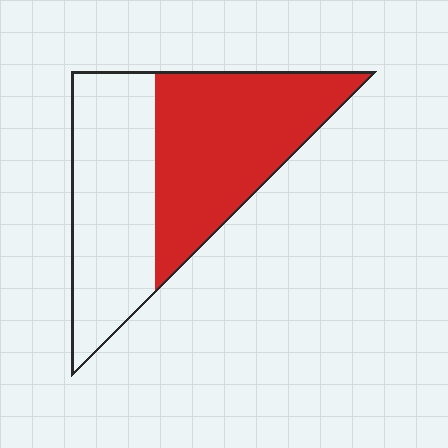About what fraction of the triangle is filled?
About one half (1/2).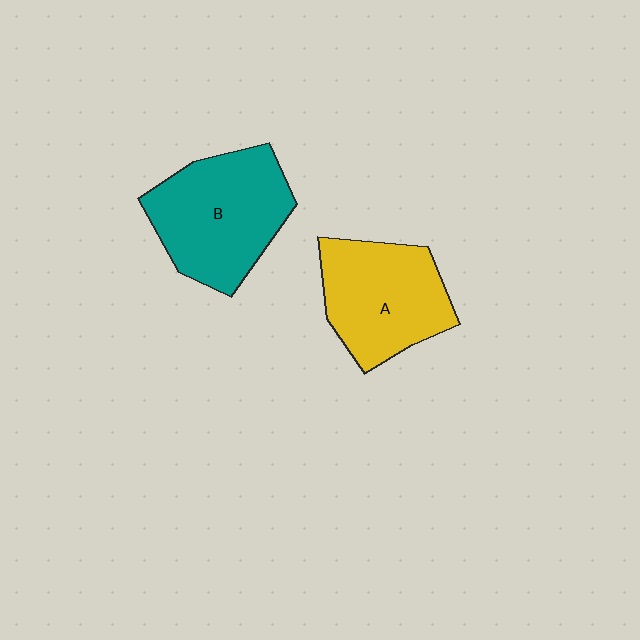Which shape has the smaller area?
Shape A (yellow).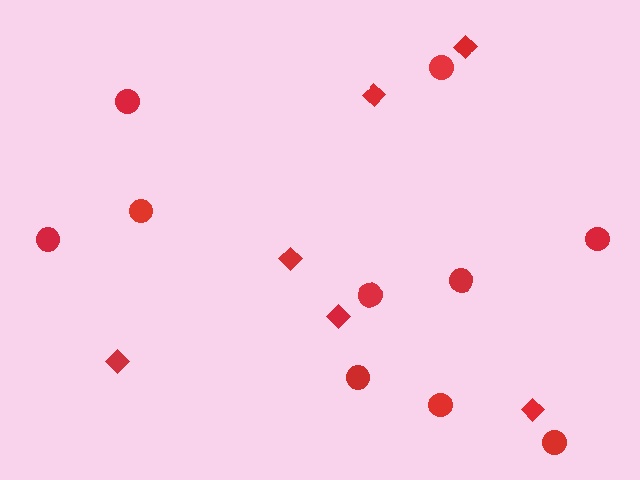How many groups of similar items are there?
There are 2 groups: one group of circles (10) and one group of diamonds (6).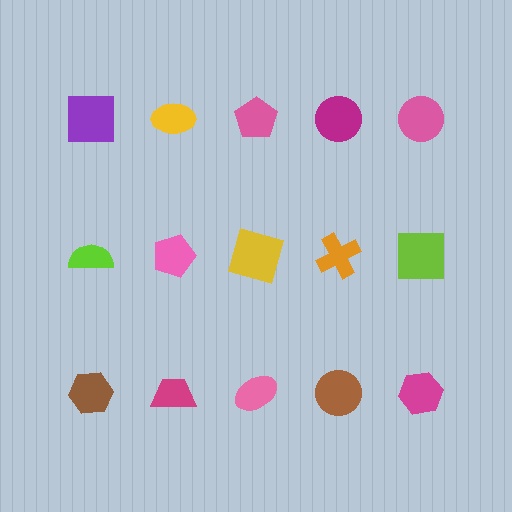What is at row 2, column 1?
A lime semicircle.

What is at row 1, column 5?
A pink circle.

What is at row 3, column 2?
A magenta trapezoid.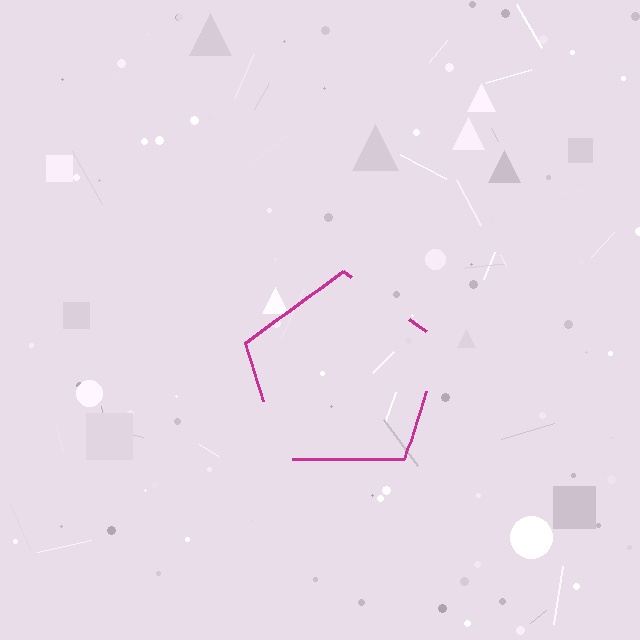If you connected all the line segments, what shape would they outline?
They would outline a pentagon.